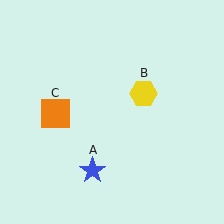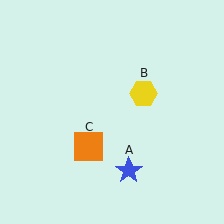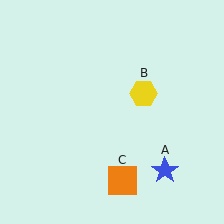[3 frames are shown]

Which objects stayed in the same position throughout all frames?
Yellow hexagon (object B) remained stationary.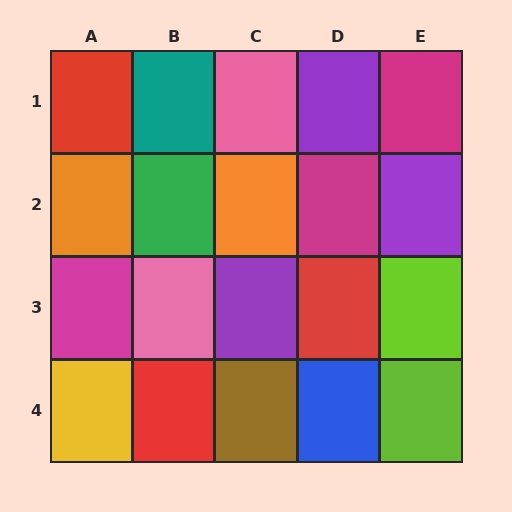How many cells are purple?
3 cells are purple.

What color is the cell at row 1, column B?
Teal.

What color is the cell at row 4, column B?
Red.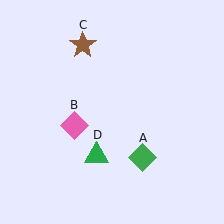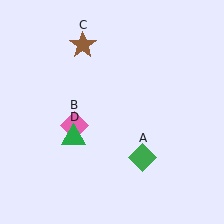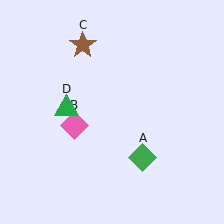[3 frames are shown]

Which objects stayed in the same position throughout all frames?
Green diamond (object A) and pink diamond (object B) and brown star (object C) remained stationary.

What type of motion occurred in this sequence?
The green triangle (object D) rotated clockwise around the center of the scene.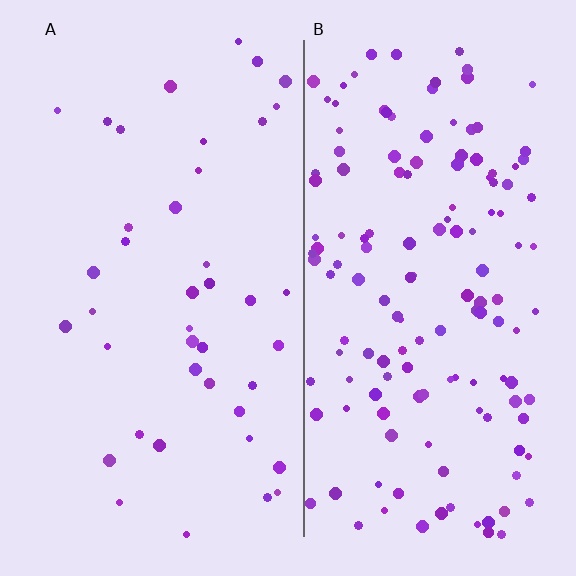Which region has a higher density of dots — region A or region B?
B (the right).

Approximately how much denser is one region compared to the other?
Approximately 3.5× — region B over region A.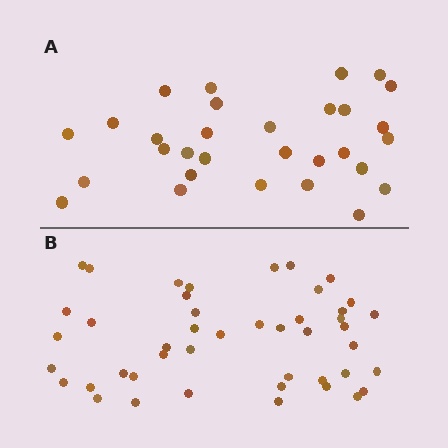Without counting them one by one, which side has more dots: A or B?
Region B (the bottom region) has more dots.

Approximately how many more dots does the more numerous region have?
Region B has approximately 15 more dots than region A.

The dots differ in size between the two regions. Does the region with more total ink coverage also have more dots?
No. Region A has more total ink coverage because its dots are larger, but region B actually contains more individual dots. Total area can be misleading — the number of items is what matters here.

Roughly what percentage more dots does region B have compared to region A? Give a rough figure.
About 50% more.